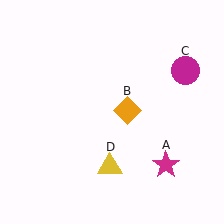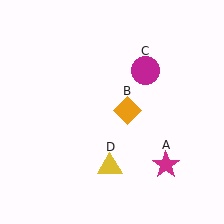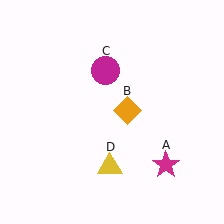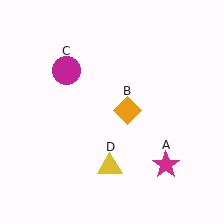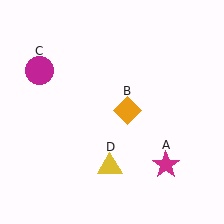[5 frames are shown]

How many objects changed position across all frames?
1 object changed position: magenta circle (object C).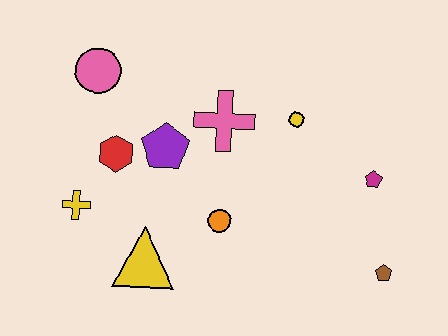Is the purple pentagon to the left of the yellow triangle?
No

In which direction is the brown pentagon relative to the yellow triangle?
The brown pentagon is to the right of the yellow triangle.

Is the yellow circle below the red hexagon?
No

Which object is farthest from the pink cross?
The brown pentagon is farthest from the pink cross.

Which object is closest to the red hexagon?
The purple pentagon is closest to the red hexagon.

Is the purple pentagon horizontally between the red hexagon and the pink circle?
No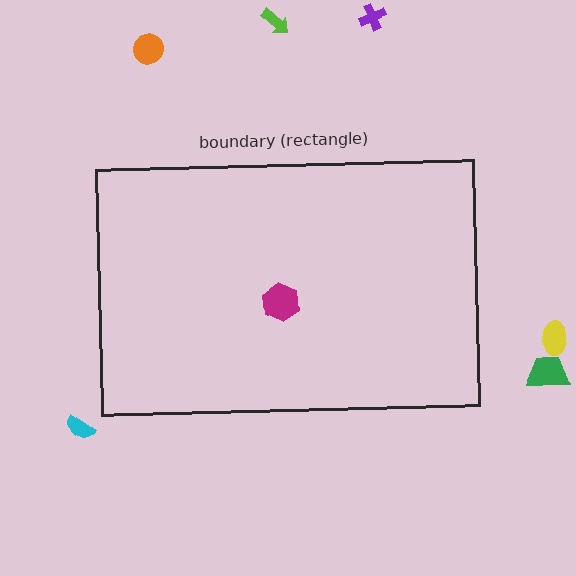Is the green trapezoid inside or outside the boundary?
Outside.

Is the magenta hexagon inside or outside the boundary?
Inside.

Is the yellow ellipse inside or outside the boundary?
Outside.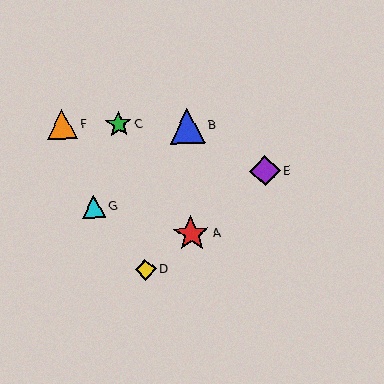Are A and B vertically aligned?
Yes, both are at x≈191.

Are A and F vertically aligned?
No, A is at x≈191 and F is at x≈62.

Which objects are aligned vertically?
Objects A, B are aligned vertically.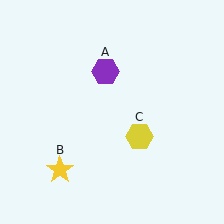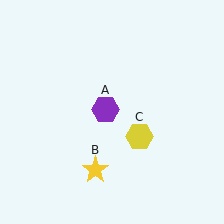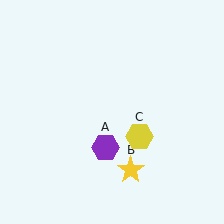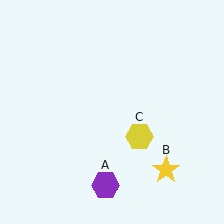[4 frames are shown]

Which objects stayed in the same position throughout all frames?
Yellow hexagon (object C) remained stationary.